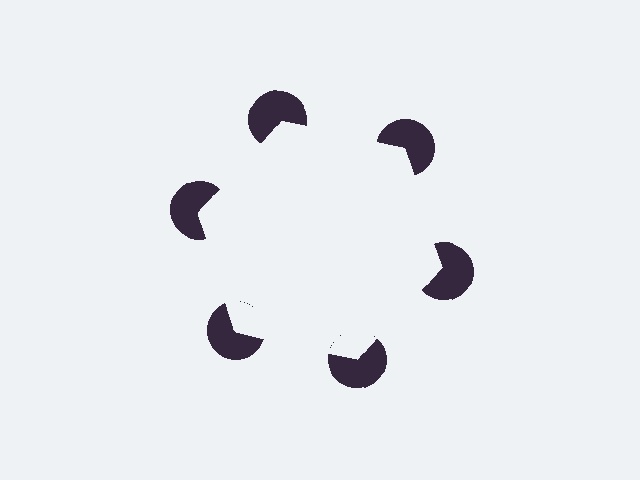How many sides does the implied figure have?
6 sides.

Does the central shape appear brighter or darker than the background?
It typically appears slightly brighter than the background, even though no actual brightness change is drawn.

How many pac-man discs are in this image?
There are 6 — one at each vertex of the illusory hexagon.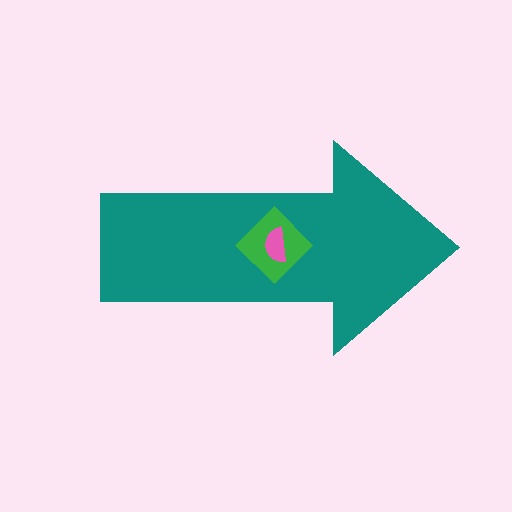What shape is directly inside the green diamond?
The pink semicircle.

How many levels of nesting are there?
3.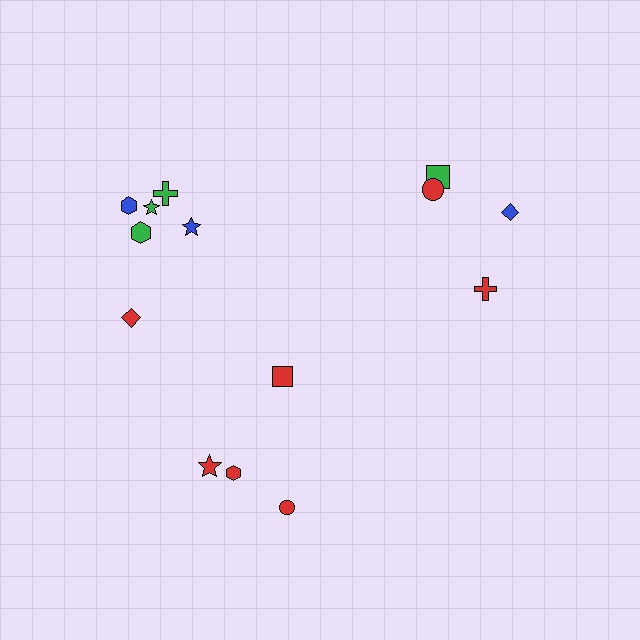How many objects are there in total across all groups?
There are 14 objects.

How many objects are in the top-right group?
There are 4 objects.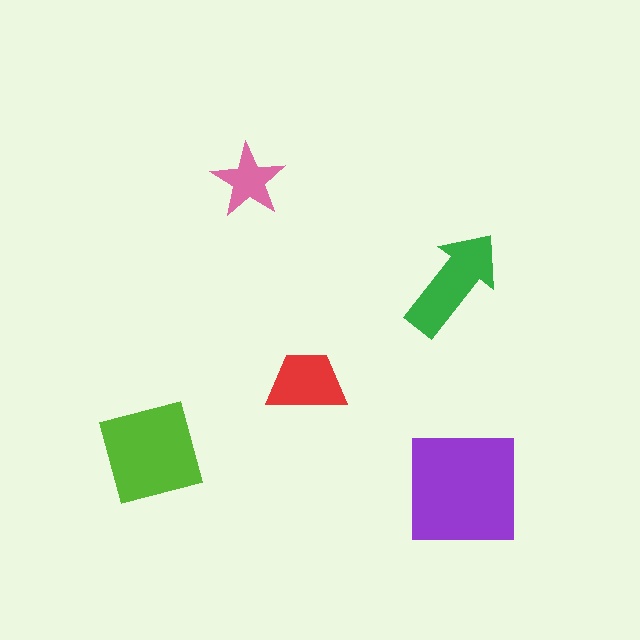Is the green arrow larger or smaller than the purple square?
Smaller.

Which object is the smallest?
The pink star.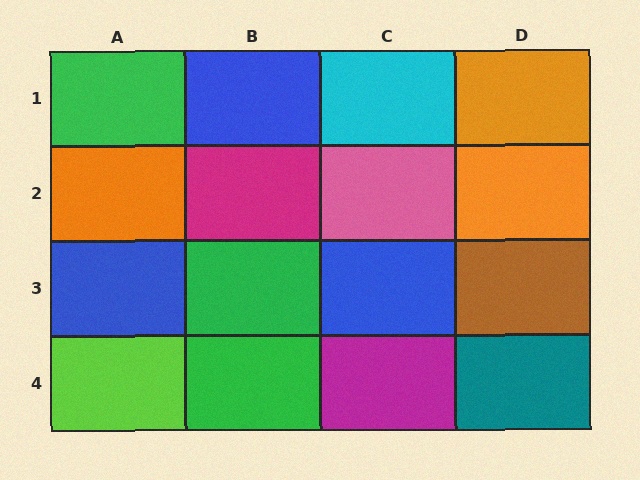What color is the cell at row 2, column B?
Magenta.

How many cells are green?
3 cells are green.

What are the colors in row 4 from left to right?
Lime, green, magenta, teal.